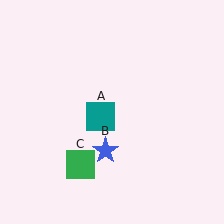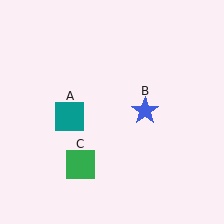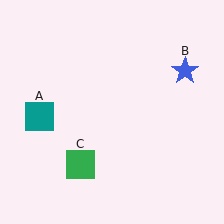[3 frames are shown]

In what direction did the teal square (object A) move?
The teal square (object A) moved left.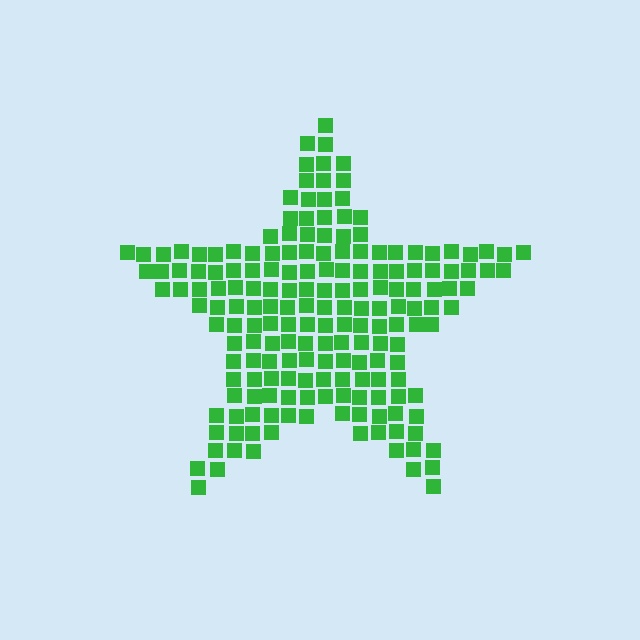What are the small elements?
The small elements are squares.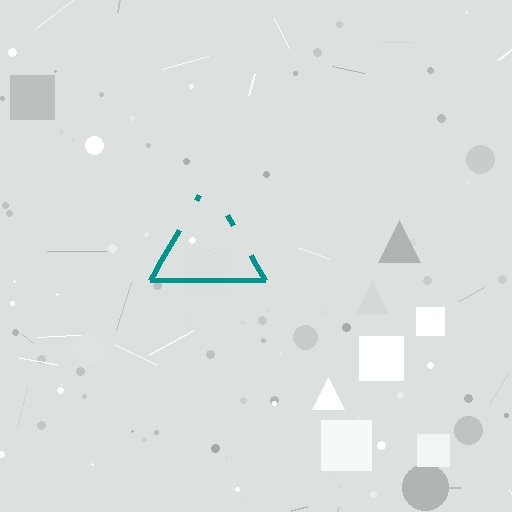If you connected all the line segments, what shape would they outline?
They would outline a triangle.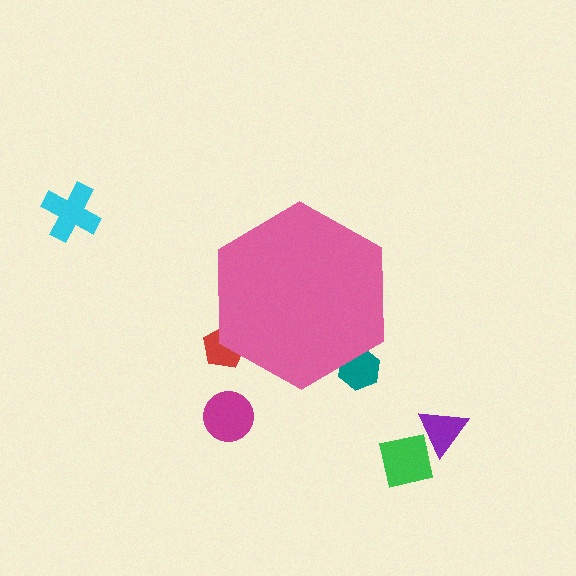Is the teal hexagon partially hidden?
Yes, the teal hexagon is partially hidden behind the pink hexagon.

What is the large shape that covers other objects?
A pink hexagon.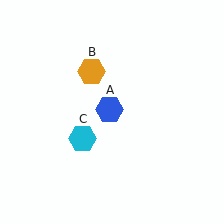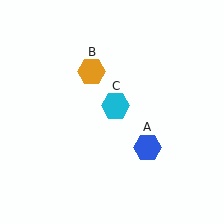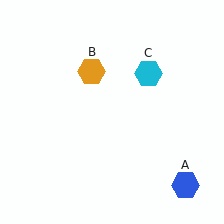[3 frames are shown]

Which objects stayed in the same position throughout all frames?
Orange hexagon (object B) remained stationary.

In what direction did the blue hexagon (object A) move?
The blue hexagon (object A) moved down and to the right.